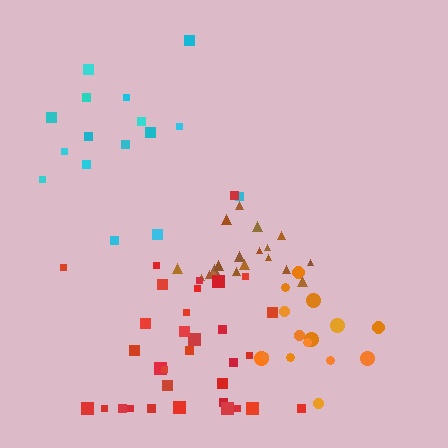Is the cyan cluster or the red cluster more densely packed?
Red.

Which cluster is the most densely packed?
Brown.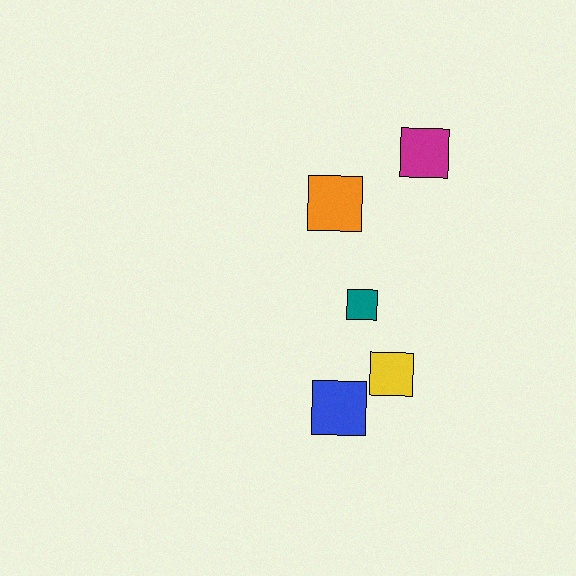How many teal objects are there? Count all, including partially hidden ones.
There is 1 teal object.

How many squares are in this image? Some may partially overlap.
There are 5 squares.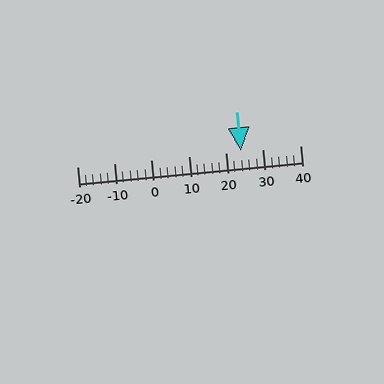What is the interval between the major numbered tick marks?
The major tick marks are spaced 10 units apart.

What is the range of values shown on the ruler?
The ruler shows values from -20 to 40.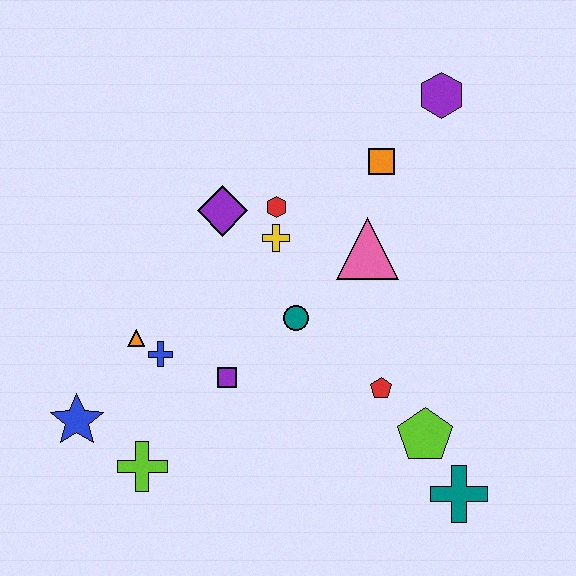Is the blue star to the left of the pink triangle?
Yes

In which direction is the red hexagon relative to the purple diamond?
The red hexagon is to the right of the purple diamond.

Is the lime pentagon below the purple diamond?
Yes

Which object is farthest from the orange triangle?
The purple hexagon is farthest from the orange triangle.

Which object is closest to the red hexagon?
The yellow cross is closest to the red hexagon.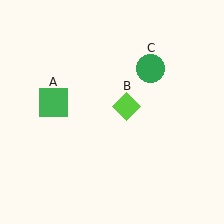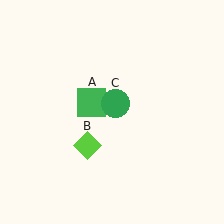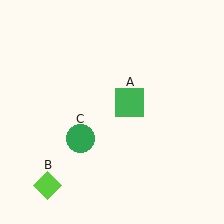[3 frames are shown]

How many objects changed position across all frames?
3 objects changed position: green square (object A), lime diamond (object B), green circle (object C).